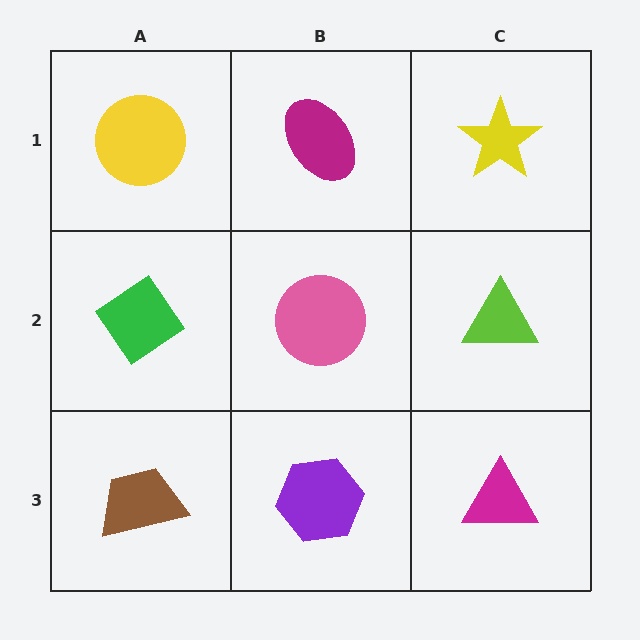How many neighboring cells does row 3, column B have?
3.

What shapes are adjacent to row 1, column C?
A lime triangle (row 2, column C), a magenta ellipse (row 1, column B).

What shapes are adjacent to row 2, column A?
A yellow circle (row 1, column A), a brown trapezoid (row 3, column A), a pink circle (row 2, column B).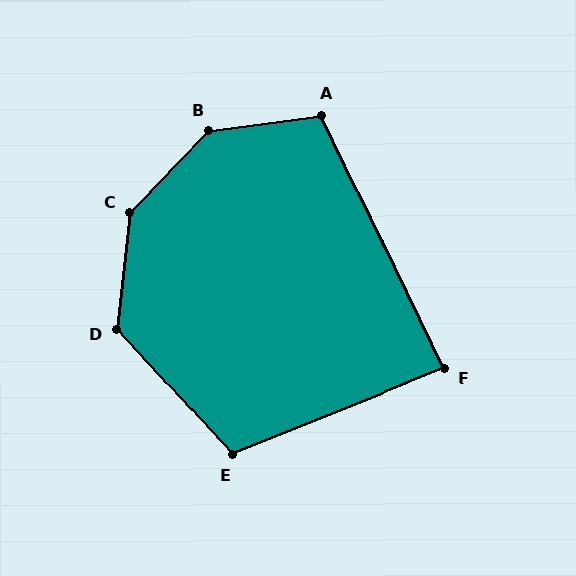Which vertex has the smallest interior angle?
F, at approximately 86 degrees.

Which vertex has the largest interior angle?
B, at approximately 142 degrees.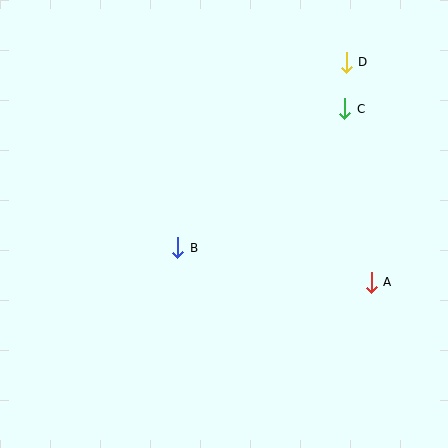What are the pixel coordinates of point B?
Point B is at (178, 248).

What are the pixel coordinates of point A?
Point A is at (371, 282).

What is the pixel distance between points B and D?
The distance between B and D is 251 pixels.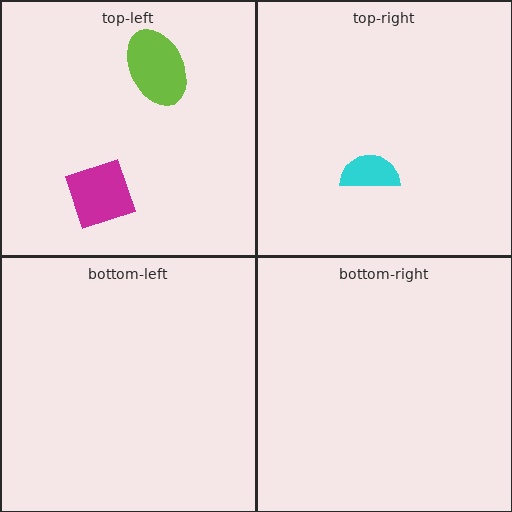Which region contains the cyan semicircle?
The top-right region.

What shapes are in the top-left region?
The magenta diamond, the lime ellipse.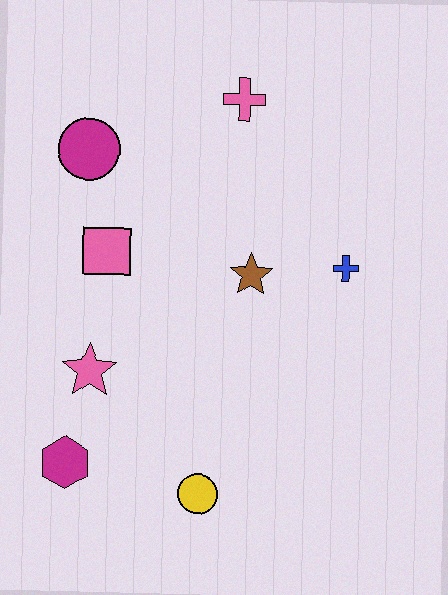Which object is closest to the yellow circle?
The magenta hexagon is closest to the yellow circle.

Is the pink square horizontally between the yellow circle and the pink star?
Yes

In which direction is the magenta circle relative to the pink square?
The magenta circle is above the pink square.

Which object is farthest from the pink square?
The yellow circle is farthest from the pink square.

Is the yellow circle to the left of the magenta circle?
No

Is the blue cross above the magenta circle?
No